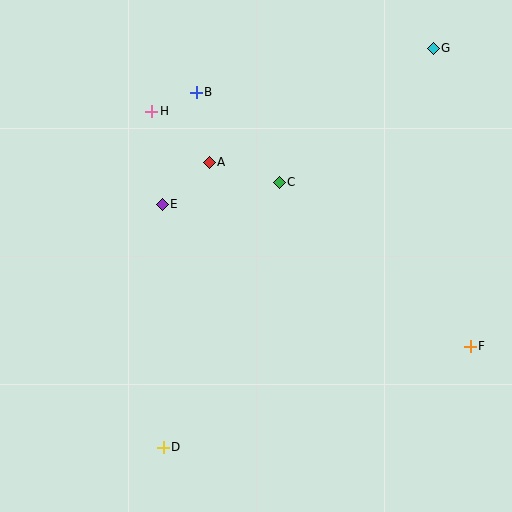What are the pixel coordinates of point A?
Point A is at (209, 162).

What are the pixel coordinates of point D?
Point D is at (163, 447).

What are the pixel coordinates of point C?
Point C is at (279, 182).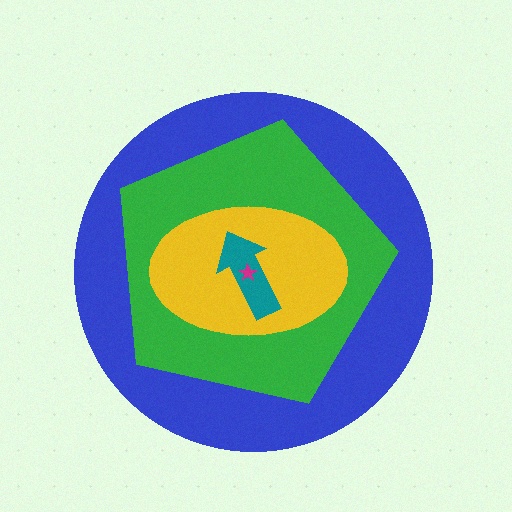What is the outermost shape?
The blue circle.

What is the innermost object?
The magenta star.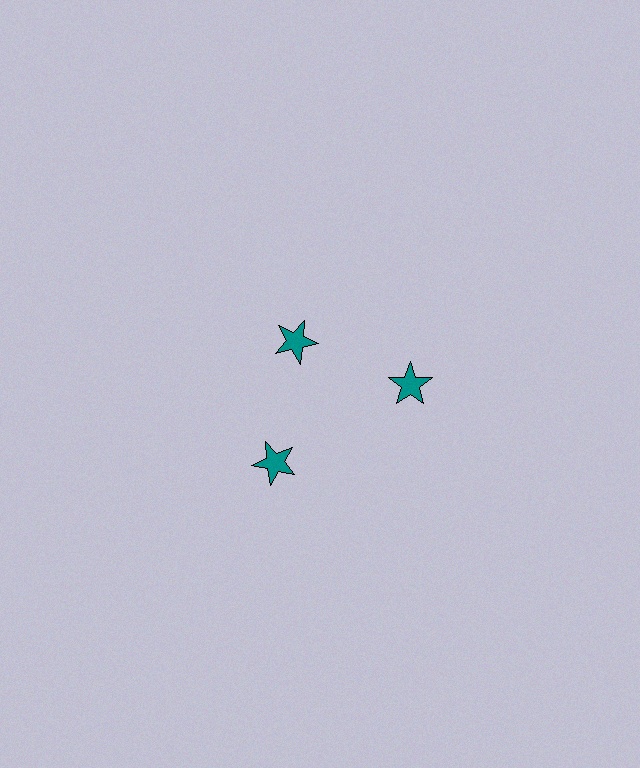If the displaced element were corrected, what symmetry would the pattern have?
It would have 3-fold rotational symmetry — the pattern would map onto itself every 120 degrees.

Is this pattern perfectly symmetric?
No. The 3 teal stars are arranged in a ring, but one element near the 11 o'clock position is pulled inward toward the center, breaking the 3-fold rotational symmetry.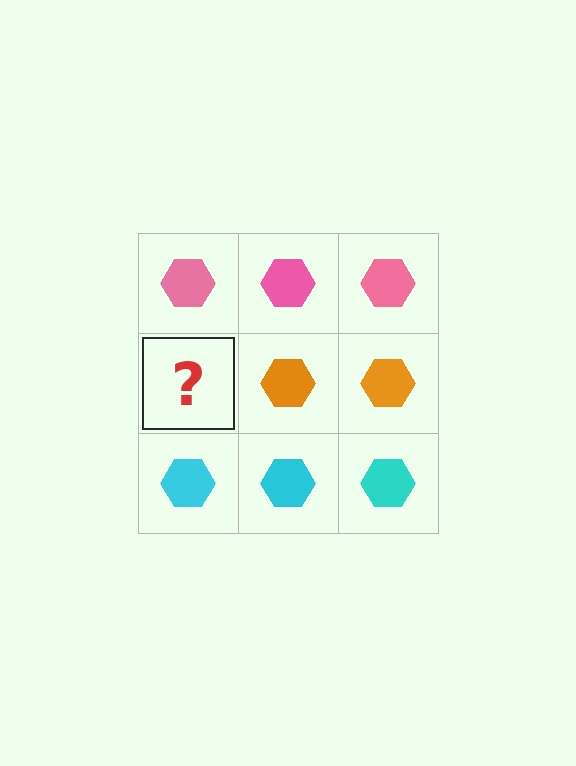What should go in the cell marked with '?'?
The missing cell should contain an orange hexagon.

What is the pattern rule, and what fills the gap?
The rule is that each row has a consistent color. The gap should be filled with an orange hexagon.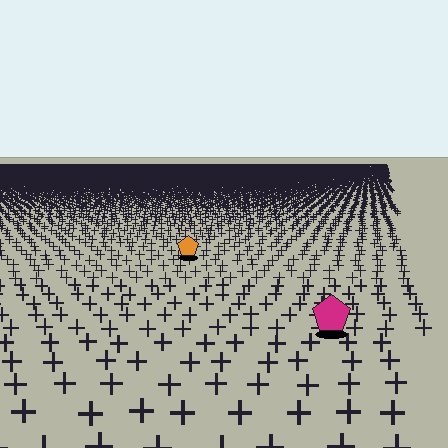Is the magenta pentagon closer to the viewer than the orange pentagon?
Yes. The magenta pentagon is closer — you can tell from the texture gradient: the ground texture is coarser near it.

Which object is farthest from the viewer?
The orange pentagon is farthest from the viewer. It appears smaller and the ground texture around it is denser.